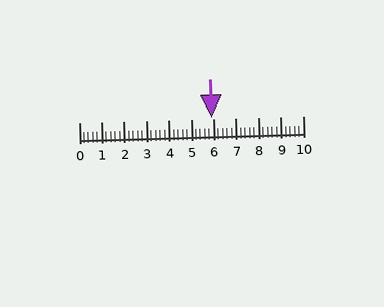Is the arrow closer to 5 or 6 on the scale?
The arrow is closer to 6.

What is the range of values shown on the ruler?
The ruler shows values from 0 to 10.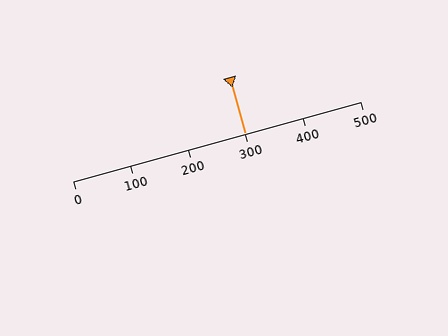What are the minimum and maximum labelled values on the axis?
The axis runs from 0 to 500.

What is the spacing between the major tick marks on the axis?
The major ticks are spaced 100 apart.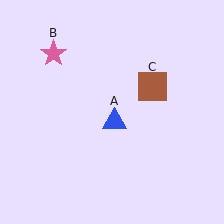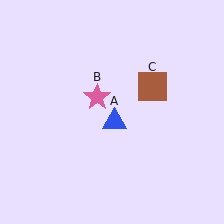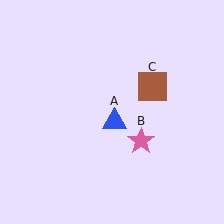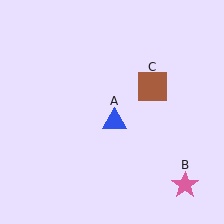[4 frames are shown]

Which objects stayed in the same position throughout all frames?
Blue triangle (object A) and brown square (object C) remained stationary.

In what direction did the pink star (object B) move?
The pink star (object B) moved down and to the right.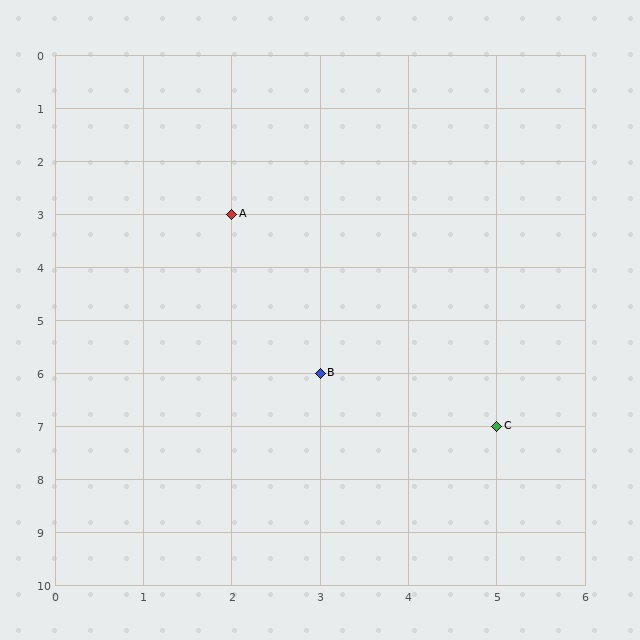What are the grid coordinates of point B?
Point B is at grid coordinates (3, 6).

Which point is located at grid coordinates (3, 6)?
Point B is at (3, 6).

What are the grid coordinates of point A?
Point A is at grid coordinates (2, 3).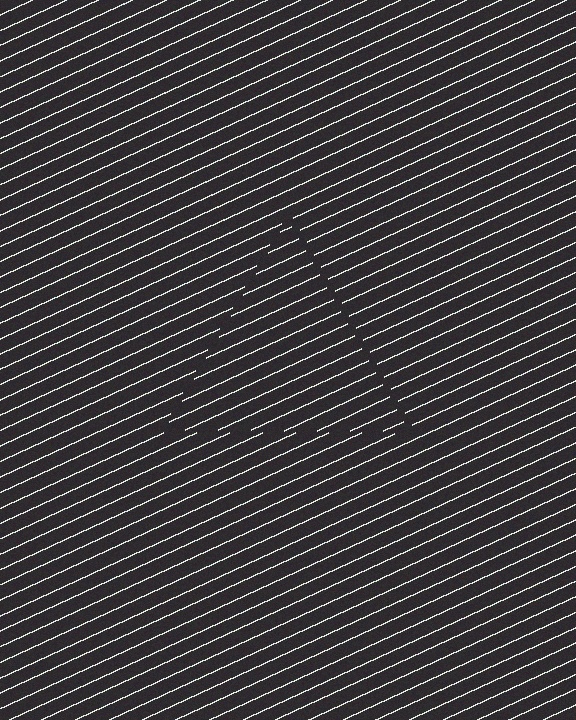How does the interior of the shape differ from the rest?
The interior of the shape contains the same grating, shifted by half a period — the contour is defined by the phase discontinuity where line-ends from the inner and outer gratings abut.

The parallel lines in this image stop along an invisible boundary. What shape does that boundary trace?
An illusory triangle. The interior of the shape contains the same grating, shifted by half a period — the contour is defined by the phase discontinuity where line-ends from the inner and outer gratings abut.